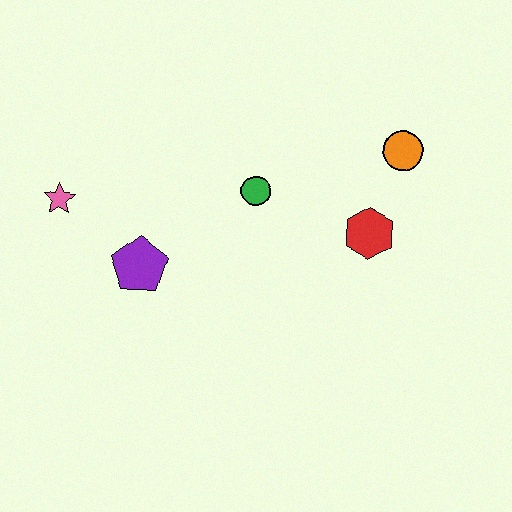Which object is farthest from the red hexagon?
The pink star is farthest from the red hexagon.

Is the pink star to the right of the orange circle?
No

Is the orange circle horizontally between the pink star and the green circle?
No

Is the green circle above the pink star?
Yes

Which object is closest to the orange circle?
The red hexagon is closest to the orange circle.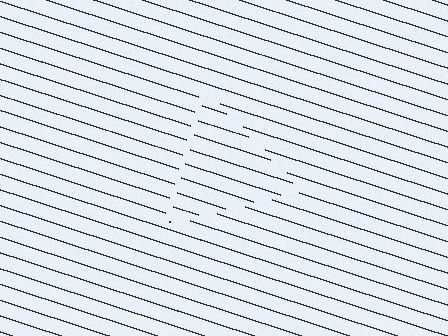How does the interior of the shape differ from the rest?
The interior of the shape contains the same grating, shifted by half a period — the contour is defined by the phase discontinuity where line-ends from the inner and outer gratings abut.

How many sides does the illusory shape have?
3 sides — the line-ends trace a triangle.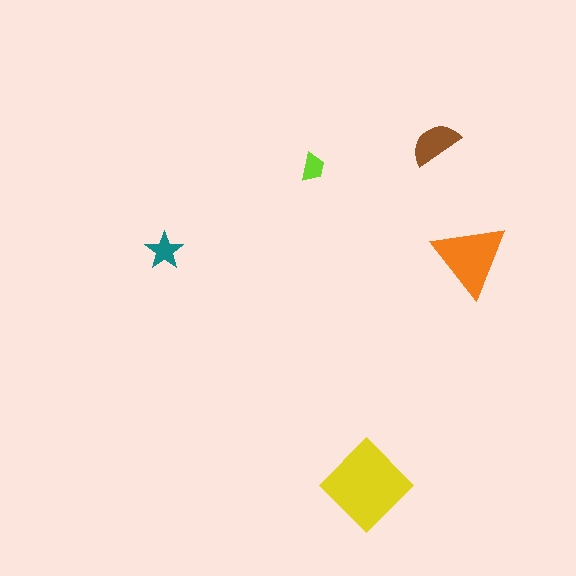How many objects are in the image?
There are 5 objects in the image.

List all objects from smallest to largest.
The lime trapezoid, the teal star, the brown semicircle, the orange triangle, the yellow diamond.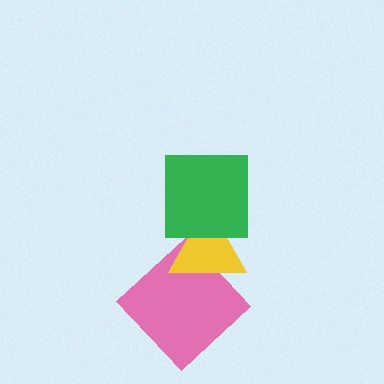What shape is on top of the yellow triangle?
The green square is on top of the yellow triangle.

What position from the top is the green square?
The green square is 1st from the top.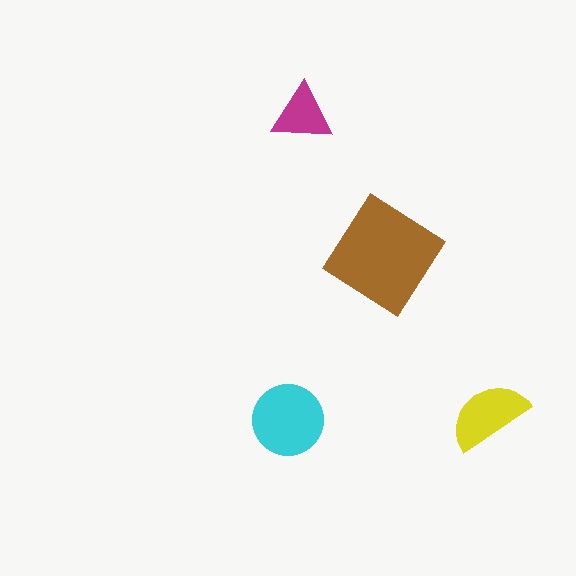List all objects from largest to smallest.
The brown diamond, the cyan circle, the yellow semicircle, the magenta triangle.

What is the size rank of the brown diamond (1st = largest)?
1st.